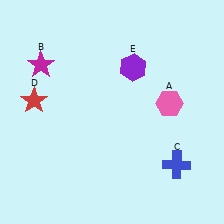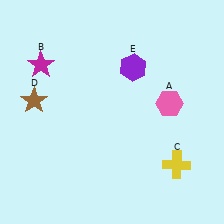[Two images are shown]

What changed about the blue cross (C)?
In Image 1, C is blue. In Image 2, it changed to yellow.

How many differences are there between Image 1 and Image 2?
There are 2 differences between the two images.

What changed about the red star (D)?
In Image 1, D is red. In Image 2, it changed to brown.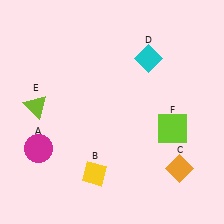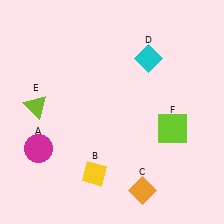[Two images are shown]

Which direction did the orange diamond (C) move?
The orange diamond (C) moved left.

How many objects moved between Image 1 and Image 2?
1 object moved between the two images.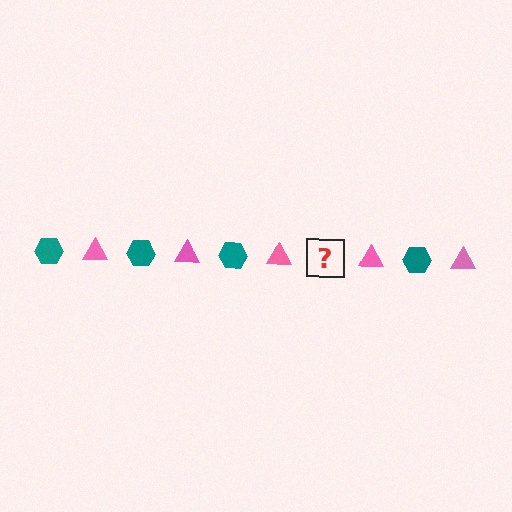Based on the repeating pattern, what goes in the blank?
The blank should be a teal hexagon.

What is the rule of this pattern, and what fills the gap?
The rule is that the pattern alternates between teal hexagon and pink triangle. The gap should be filled with a teal hexagon.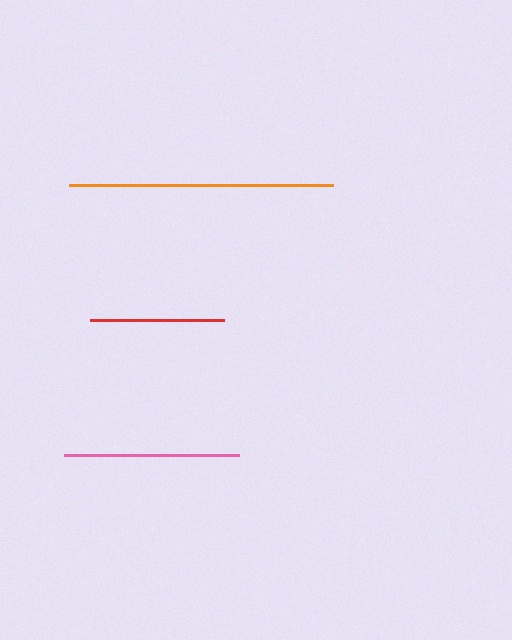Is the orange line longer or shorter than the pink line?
The orange line is longer than the pink line.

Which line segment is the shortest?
The red line is the shortest at approximately 134 pixels.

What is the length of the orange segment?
The orange segment is approximately 264 pixels long.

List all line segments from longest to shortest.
From longest to shortest: orange, pink, red.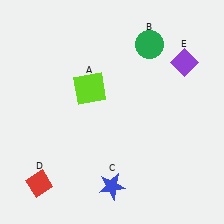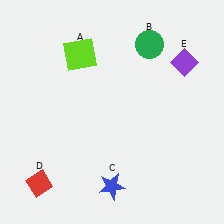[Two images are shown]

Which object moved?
The lime square (A) moved up.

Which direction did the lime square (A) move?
The lime square (A) moved up.